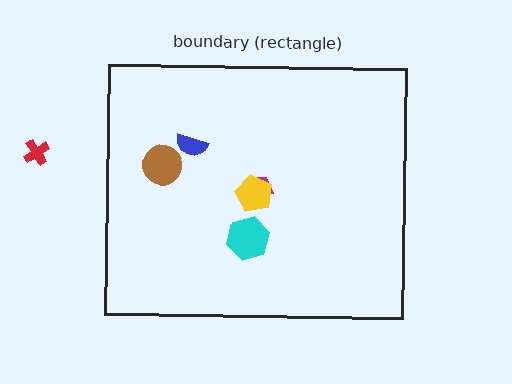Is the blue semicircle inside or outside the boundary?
Inside.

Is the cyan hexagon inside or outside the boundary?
Inside.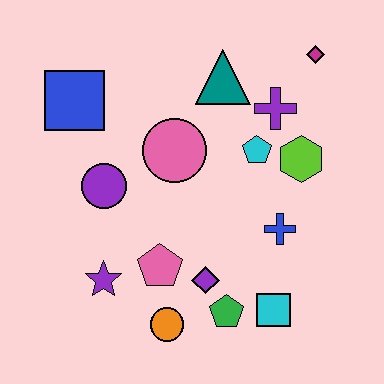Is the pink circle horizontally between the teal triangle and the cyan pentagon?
No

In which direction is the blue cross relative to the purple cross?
The blue cross is below the purple cross.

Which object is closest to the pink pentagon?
The purple diamond is closest to the pink pentagon.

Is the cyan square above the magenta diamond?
No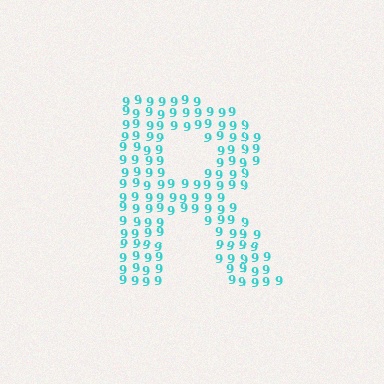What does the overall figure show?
The overall figure shows the letter R.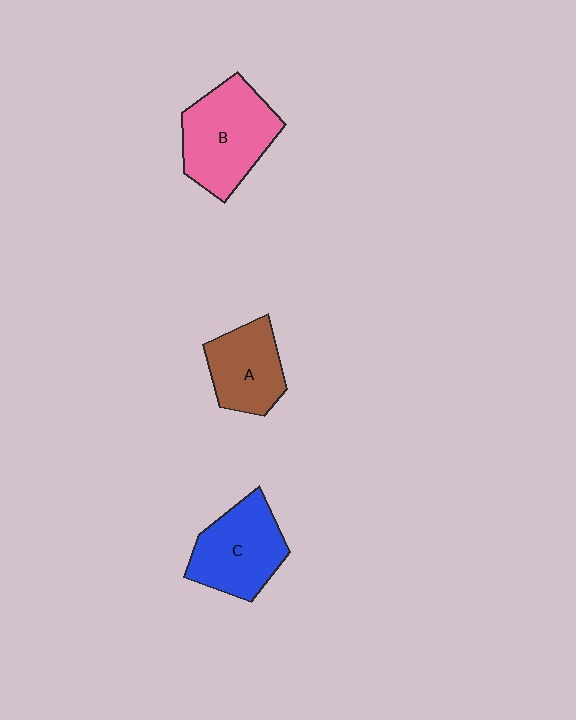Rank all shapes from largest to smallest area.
From largest to smallest: B (pink), C (blue), A (brown).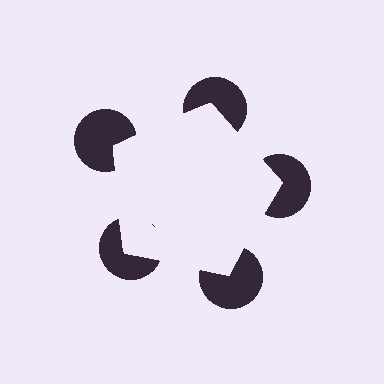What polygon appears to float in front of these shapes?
An illusory pentagon — its edges are inferred from the aligned wedge cuts in the pac-man discs, not physically drawn.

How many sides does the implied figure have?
5 sides.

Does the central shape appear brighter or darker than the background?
It typically appears slightly brighter than the background, even though no actual brightness change is drawn.